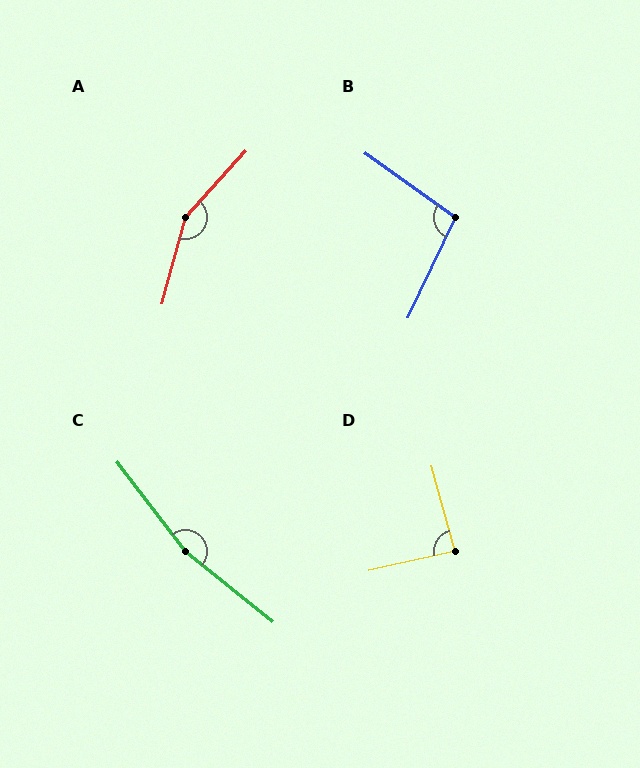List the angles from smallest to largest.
D (87°), B (100°), A (152°), C (166°).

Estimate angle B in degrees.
Approximately 100 degrees.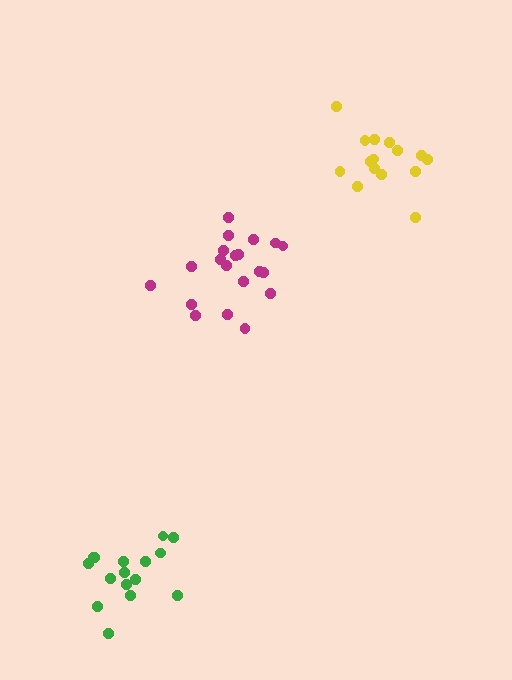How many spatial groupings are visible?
There are 3 spatial groupings.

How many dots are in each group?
Group 1: 20 dots, Group 2: 16 dots, Group 3: 15 dots (51 total).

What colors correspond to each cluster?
The clusters are colored: magenta, green, yellow.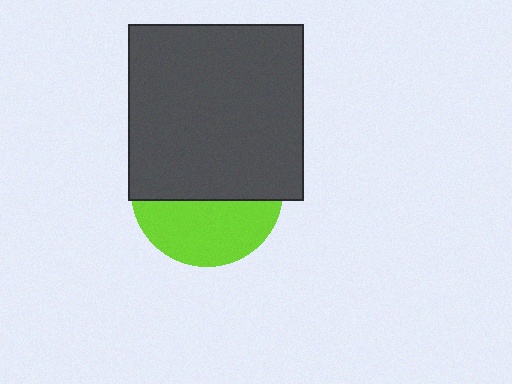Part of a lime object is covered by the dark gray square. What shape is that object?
It is a circle.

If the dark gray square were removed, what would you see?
You would see the complete lime circle.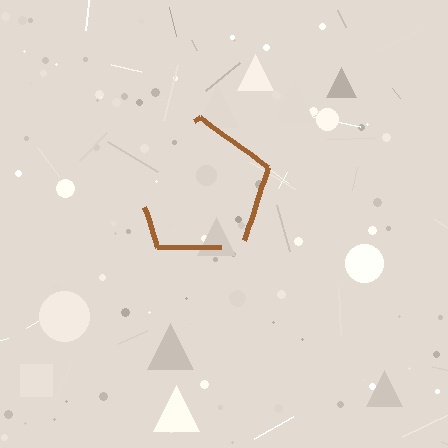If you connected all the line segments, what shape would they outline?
They would outline a pentagon.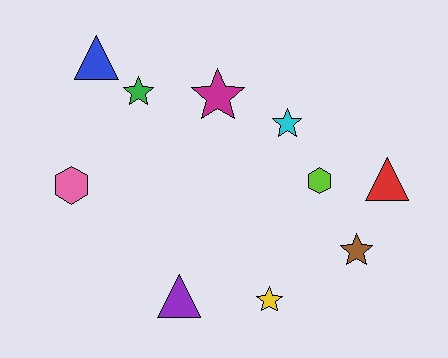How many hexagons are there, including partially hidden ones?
There are 2 hexagons.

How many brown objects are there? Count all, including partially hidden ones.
There is 1 brown object.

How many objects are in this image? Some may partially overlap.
There are 10 objects.